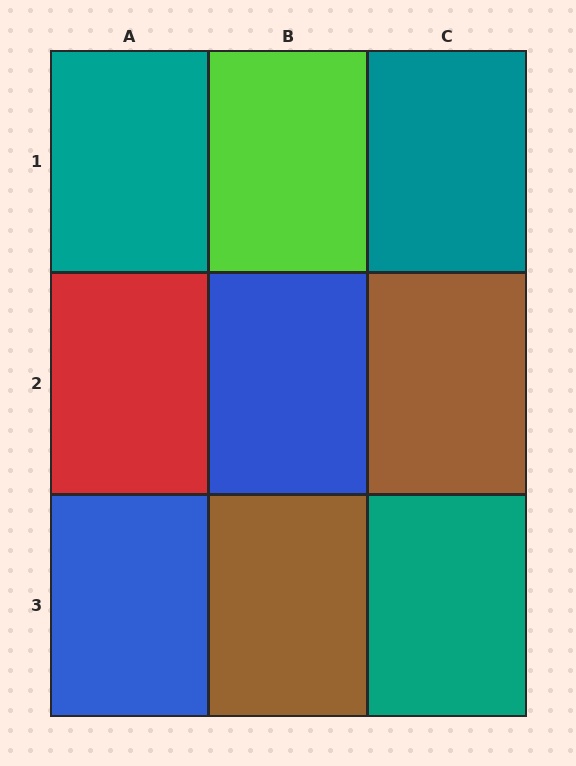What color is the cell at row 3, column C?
Teal.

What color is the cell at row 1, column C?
Teal.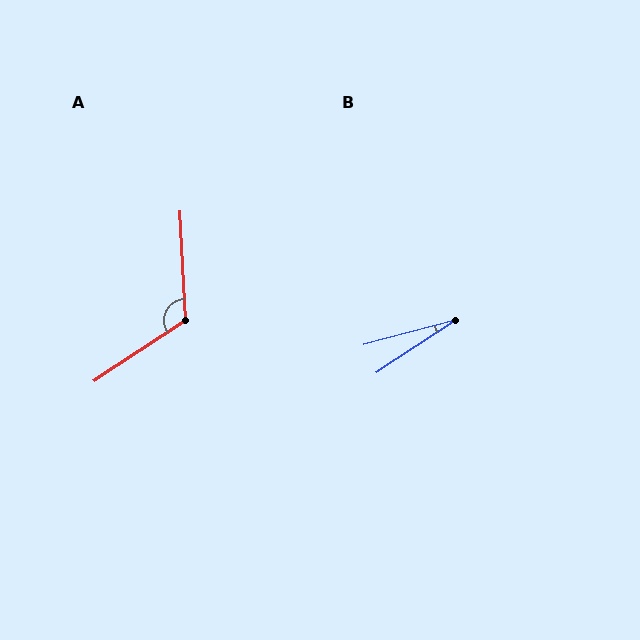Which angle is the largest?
A, at approximately 121 degrees.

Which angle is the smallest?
B, at approximately 18 degrees.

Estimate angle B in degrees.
Approximately 18 degrees.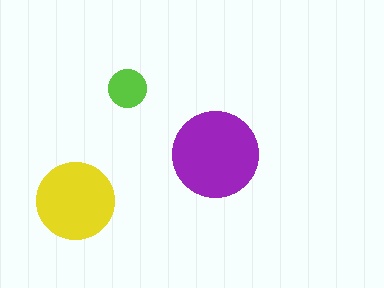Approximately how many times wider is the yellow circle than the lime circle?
About 2 times wider.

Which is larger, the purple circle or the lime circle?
The purple one.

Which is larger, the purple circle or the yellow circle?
The purple one.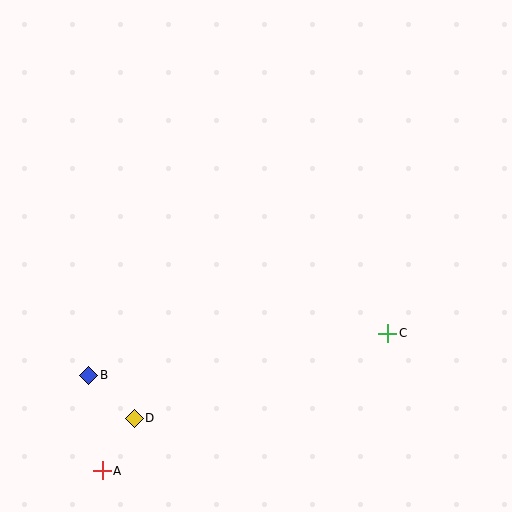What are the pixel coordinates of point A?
Point A is at (102, 471).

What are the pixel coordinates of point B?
Point B is at (89, 375).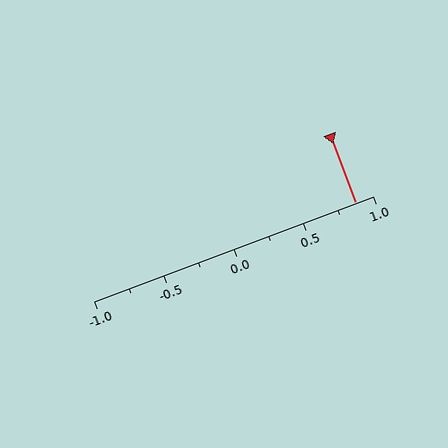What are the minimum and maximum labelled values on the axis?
The axis runs from -1.0 to 1.0.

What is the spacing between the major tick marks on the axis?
The major ticks are spaced 0.5 apart.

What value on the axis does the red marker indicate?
The marker indicates approximately 0.88.